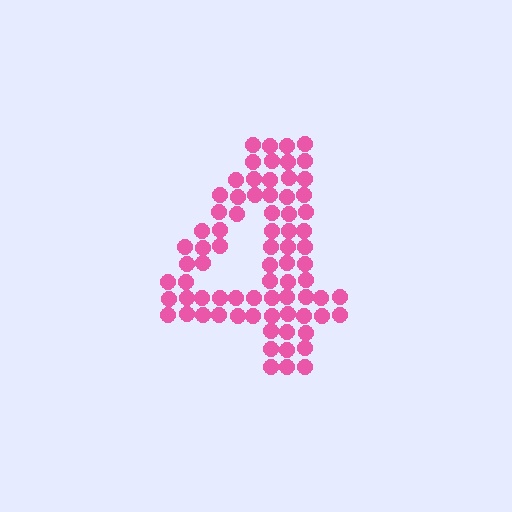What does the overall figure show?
The overall figure shows the digit 4.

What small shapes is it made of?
It is made of small circles.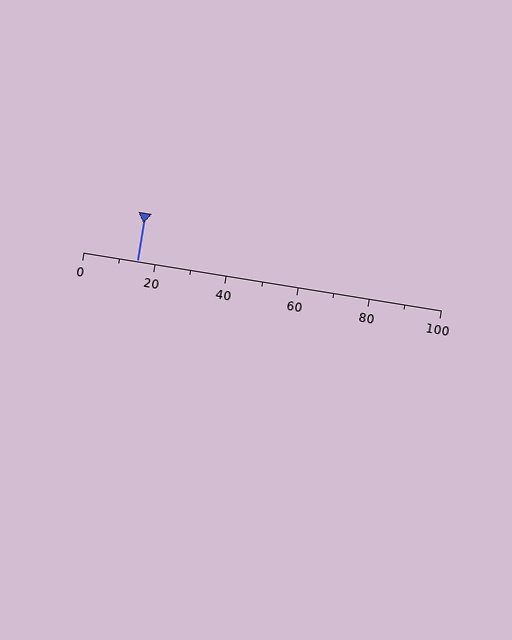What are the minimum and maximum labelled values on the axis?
The axis runs from 0 to 100.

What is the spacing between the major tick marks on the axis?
The major ticks are spaced 20 apart.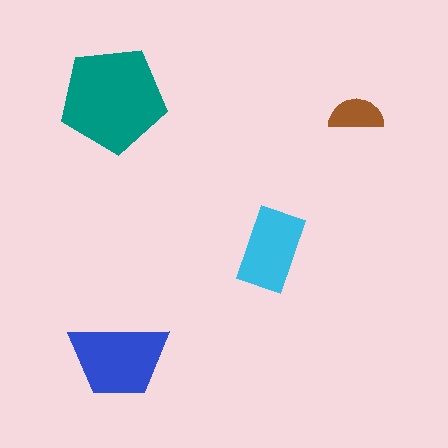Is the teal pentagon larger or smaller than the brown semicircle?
Larger.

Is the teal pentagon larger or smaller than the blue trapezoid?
Larger.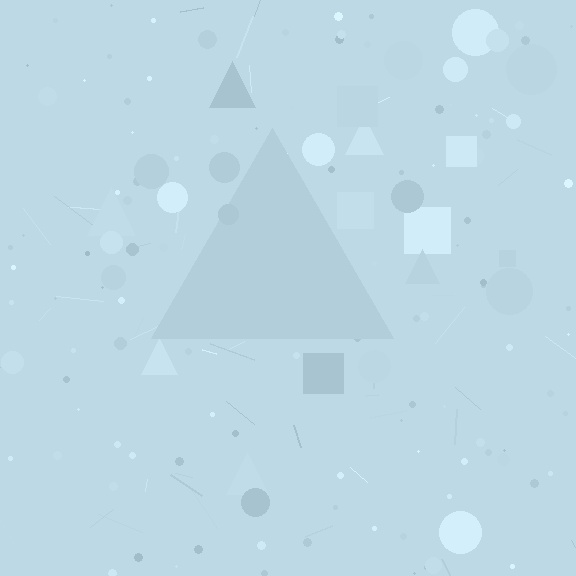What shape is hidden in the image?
A triangle is hidden in the image.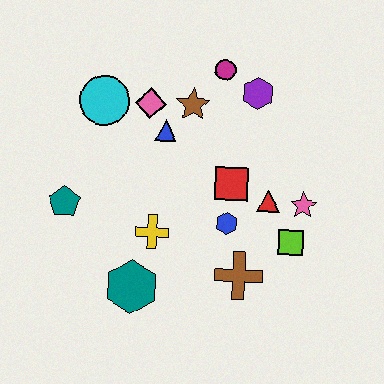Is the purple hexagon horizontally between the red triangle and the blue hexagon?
Yes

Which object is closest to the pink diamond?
The blue triangle is closest to the pink diamond.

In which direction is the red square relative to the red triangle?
The red square is to the left of the red triangle.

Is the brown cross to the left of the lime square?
Yes